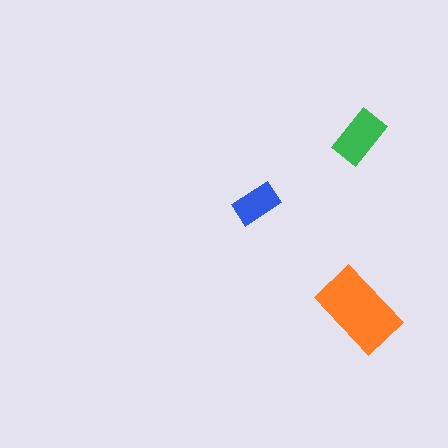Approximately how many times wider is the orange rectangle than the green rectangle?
About 1.5 times wider.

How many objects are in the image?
There are 3 objects in the image.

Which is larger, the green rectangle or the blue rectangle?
The green one.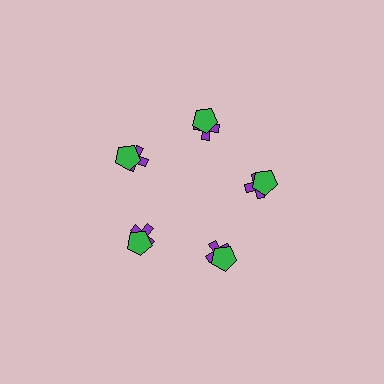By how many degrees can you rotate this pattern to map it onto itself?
The pattern maps onto itself every 72 degrees of rotation.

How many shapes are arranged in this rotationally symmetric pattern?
There are 10 shapes, arranged in 5 groups of 2.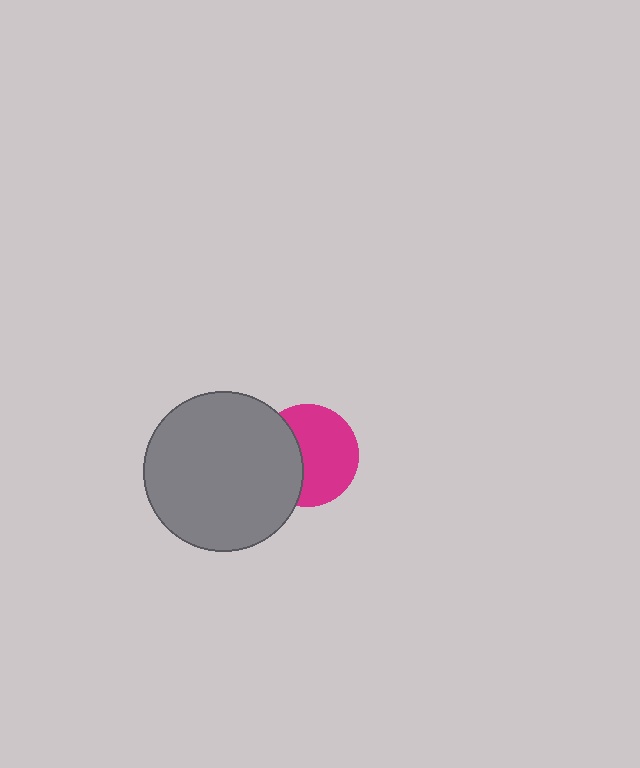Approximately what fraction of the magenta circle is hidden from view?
Roughly 37% of the magenta circle is hidden behind the gray circle.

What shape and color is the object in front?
The object in front is a gray circle.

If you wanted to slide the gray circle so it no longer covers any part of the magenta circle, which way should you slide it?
Slide it left — that is the most direct way to separate the two shapes.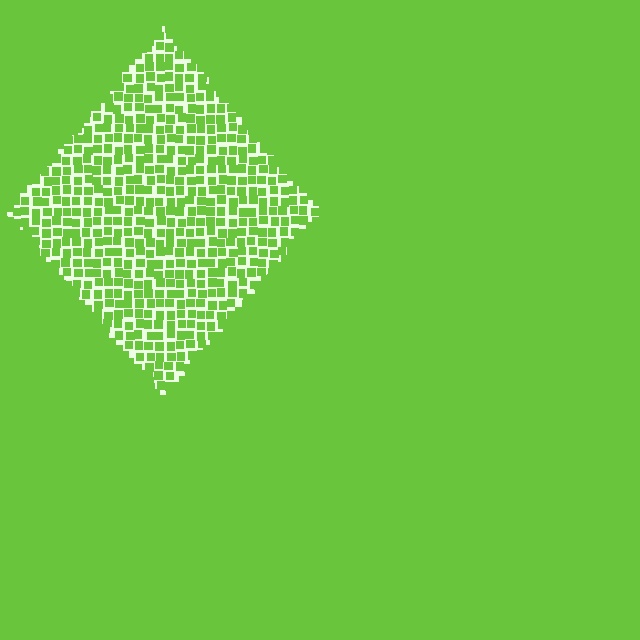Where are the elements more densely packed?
The elements are more densely packed outside the diamond boundary.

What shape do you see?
I see a diamond.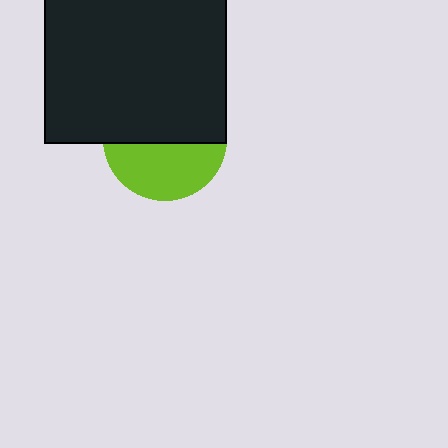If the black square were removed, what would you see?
You would see the complete lime circle.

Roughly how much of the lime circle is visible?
About half of it is visible (roughly 45%).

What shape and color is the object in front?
The object in front is a black square.